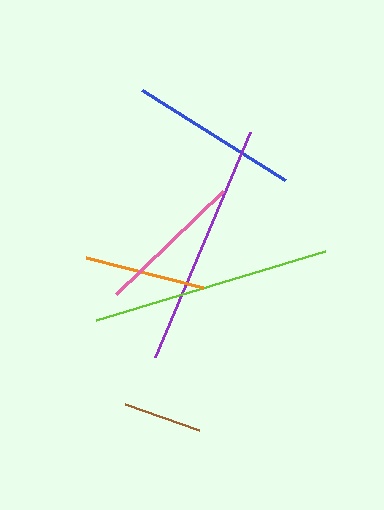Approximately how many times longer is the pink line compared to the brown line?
The pink line is approximately 1.9 times the length of the brown line.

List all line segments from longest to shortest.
From longest to shortest: purple, lime, blue, pink, orange, brown.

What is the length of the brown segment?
The brown segment is approximately 78 pixels long.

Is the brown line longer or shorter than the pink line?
The pink line is longer than the brown line.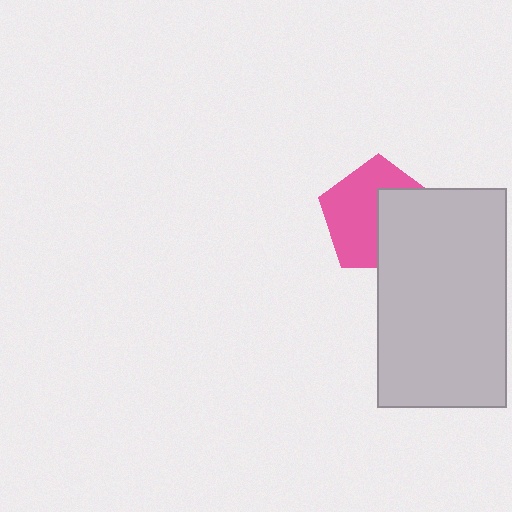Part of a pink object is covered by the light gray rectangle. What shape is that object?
It is a pentagon.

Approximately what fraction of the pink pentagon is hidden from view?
Roughly 42% of the pink pentagon is hidden behind the light gray rectangle.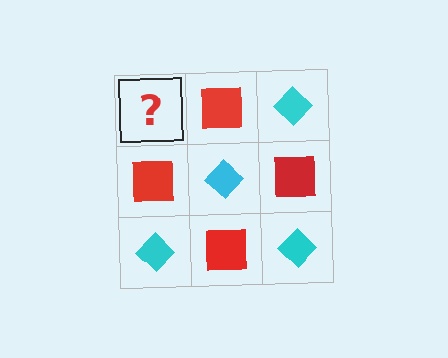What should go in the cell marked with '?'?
The missing cell should contain a cyan diamond.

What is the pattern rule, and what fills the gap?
The rule is that it alternates cyan diamond and red square in a checkerboard pattern. The gap should be filled with a cyan diamond.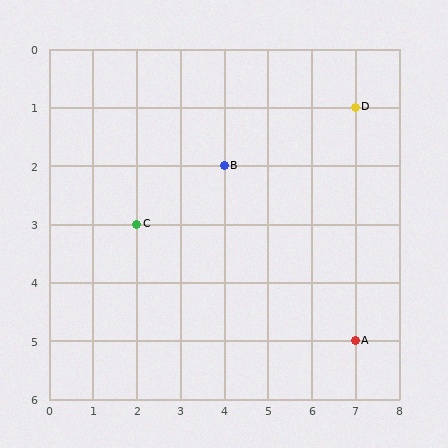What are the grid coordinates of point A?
Point A is at grid coordinates (7, 5).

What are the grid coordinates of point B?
Point B is at grid coordinates (4, 2).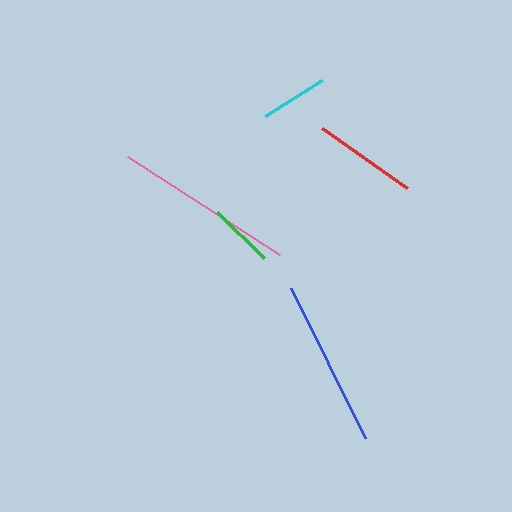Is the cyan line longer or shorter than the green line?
The cyan line is longer than the green line.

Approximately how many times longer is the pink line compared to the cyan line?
The pink line is approximately 2.7 times the length of the cyan line.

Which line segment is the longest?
The pink line is the longest at approximately 181 pixels.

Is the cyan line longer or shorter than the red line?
The red line is longer than the cyan line.